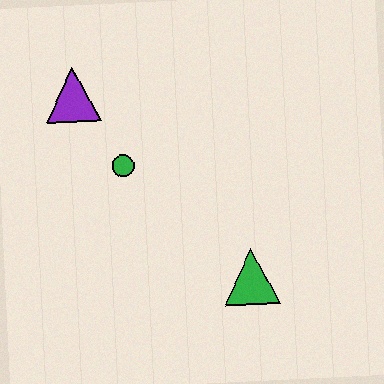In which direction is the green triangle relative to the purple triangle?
The green triangle is below the purple triangle.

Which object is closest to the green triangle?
The green circle is closest to the green triangle.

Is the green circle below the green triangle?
No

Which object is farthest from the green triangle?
The purple triangle is farthest from the green triangle.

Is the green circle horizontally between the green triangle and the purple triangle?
Yes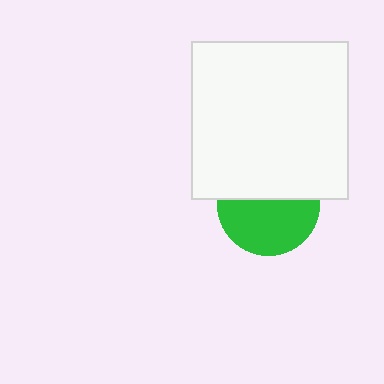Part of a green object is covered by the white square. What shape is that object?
It is a circle.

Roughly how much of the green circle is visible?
About half of it is visible (roughly 56%).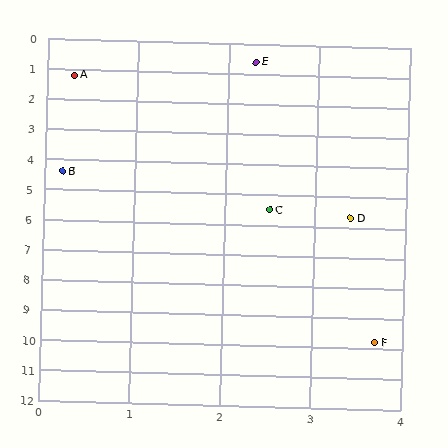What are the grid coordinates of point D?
Point D is at approximately (3.4, 5.7).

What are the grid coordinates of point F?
Point F is at approximately (3.7, 9.8).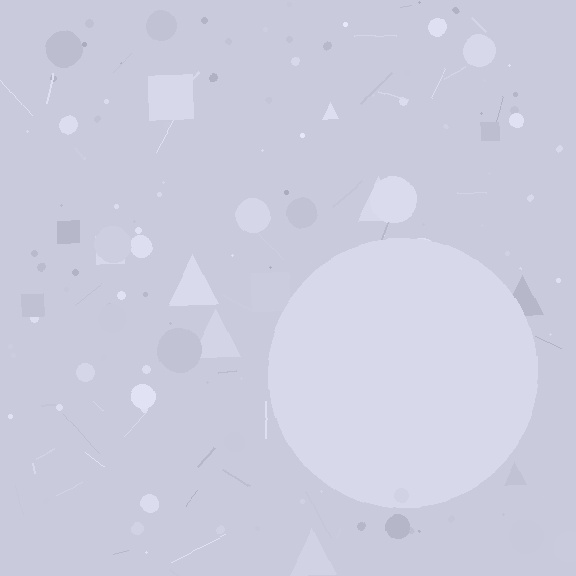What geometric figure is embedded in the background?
A circle is embedded in the background.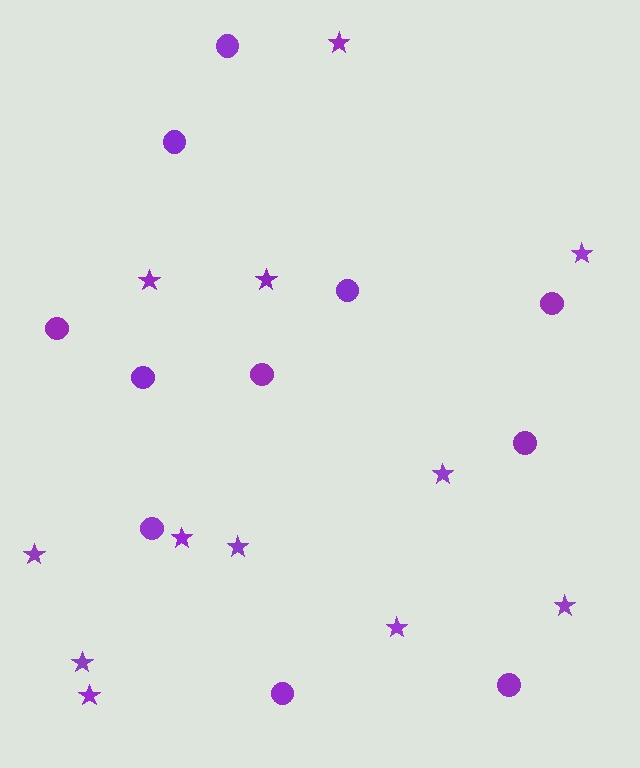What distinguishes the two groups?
There are 2 groups: one group of stars (12) and one group of circles (11).